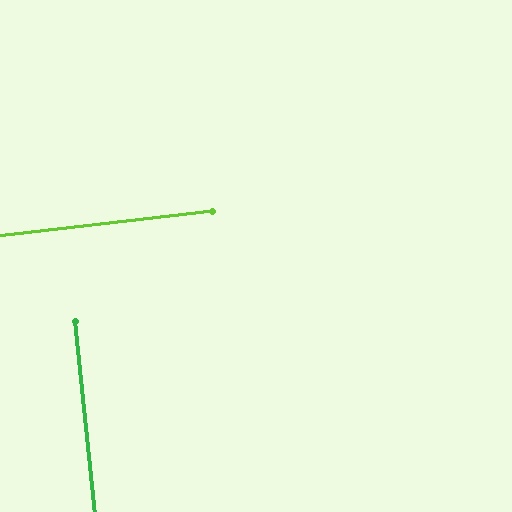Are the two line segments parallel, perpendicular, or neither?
Perpendicular — they meet at approximately 89°.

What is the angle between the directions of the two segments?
Approximately 89 degrees.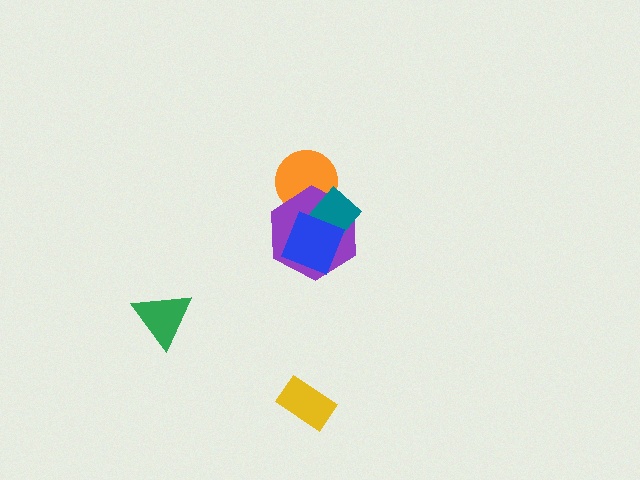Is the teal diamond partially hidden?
Yes, it is partially covered by another shape.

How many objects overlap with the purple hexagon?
3 objects overlap with the purple hexagon.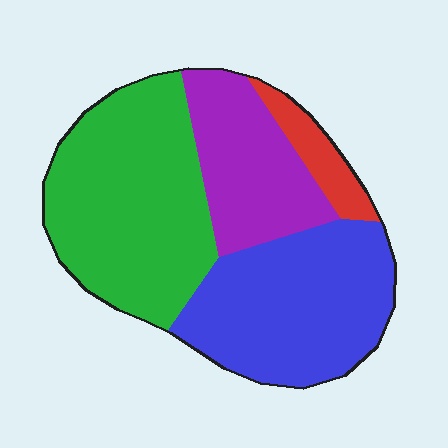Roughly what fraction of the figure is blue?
Blue takes up between a quarter and a half of the figure.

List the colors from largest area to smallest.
From largest to smallest: green, blue, purple, red.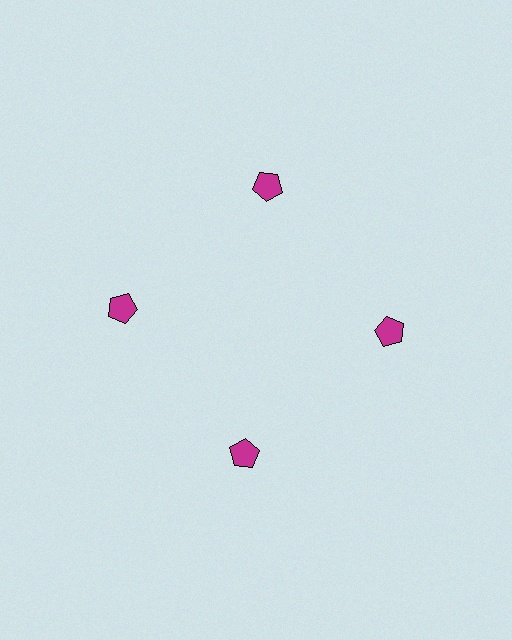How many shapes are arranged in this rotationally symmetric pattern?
There are 4 shapes, arranged in 4 groups of 1.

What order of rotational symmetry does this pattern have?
This pattern has 4-fold rotational symmetry.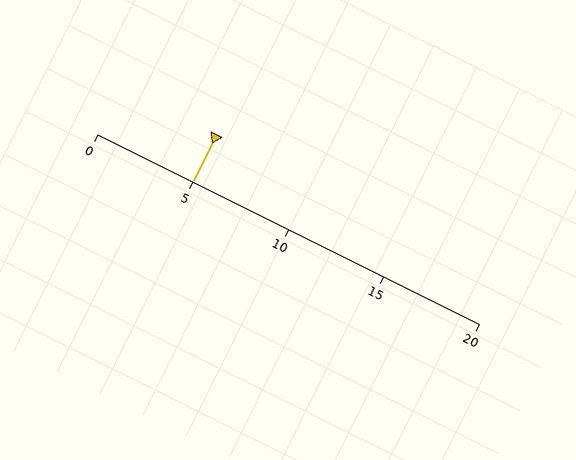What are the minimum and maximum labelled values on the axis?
The axis runs from 0 to 20.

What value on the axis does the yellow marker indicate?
The marker indicates approximately 5.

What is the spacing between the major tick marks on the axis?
The major ticks are spaced 5 apart.